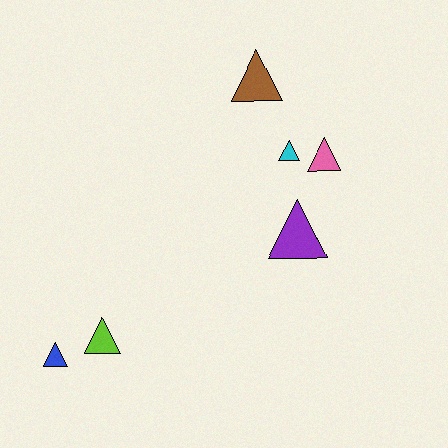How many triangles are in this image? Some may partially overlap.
There are 6 triangles.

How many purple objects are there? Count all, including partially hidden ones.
There is 1 purple object.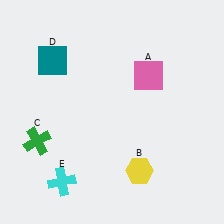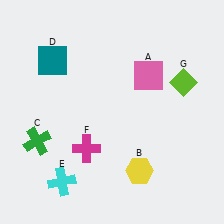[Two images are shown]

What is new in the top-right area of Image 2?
A lime diamond (G) was added in the top-right area of Image 2.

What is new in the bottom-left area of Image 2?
A magenta cross (F) was added in the bottom-left area of Image 2.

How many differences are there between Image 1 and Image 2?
There are 2 differences between the two images.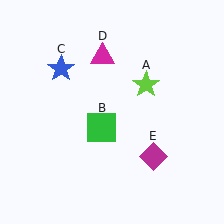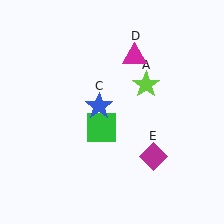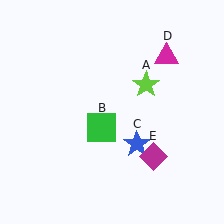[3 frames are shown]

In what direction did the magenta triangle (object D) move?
The magenta triangle (object D) moved right.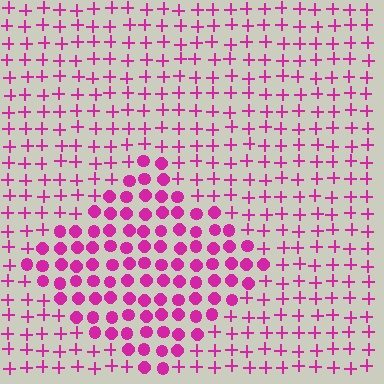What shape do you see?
I see a diamond.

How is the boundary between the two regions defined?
The boundary is defined by a change in element shape: circles inside vs. plus signs outside. All elements share the same color and spacing.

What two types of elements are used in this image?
The image uses circles inside the diamond region and plus signs outside it.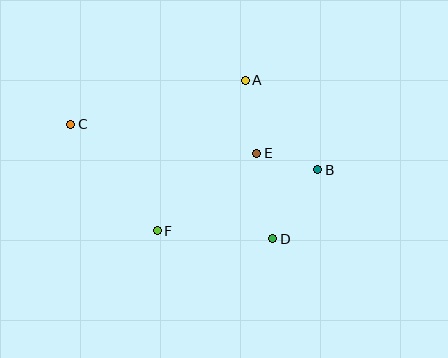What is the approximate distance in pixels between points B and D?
The distance between B and D is approximately 83 pixels.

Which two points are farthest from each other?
Points B and C are farthest from each other.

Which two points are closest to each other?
Points B and E are closest to each other.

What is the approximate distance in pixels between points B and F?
The distance between B and F is approximately 172 pixels.